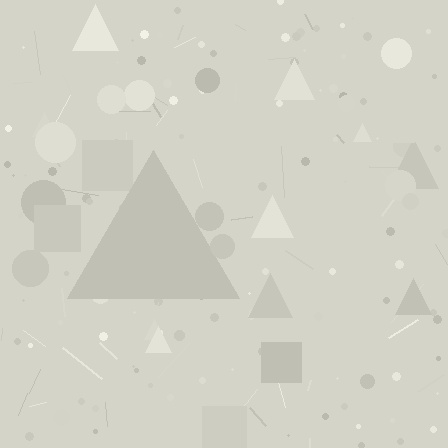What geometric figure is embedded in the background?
A triangle is embedded in the background.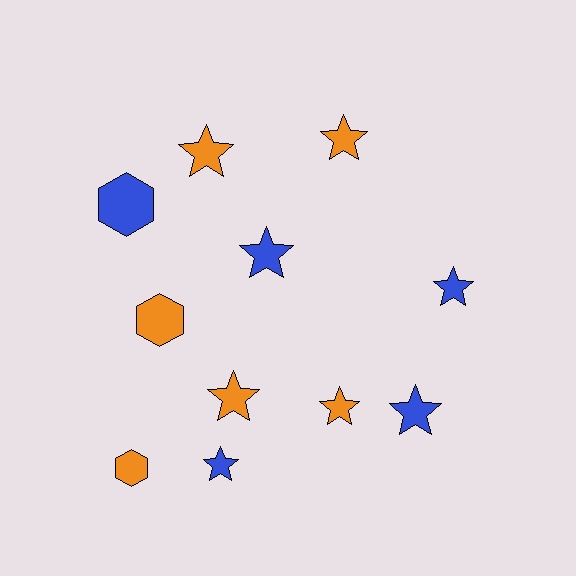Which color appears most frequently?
Orange, with 6 objects.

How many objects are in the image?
There are 11 objects.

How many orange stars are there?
There are 4 orange stars.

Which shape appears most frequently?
Star, with 8 objects.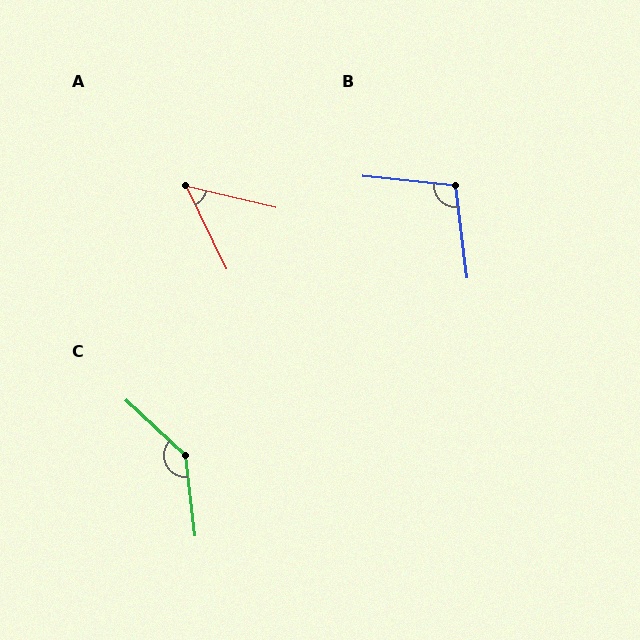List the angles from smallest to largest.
A (50°), B (103°), C (139°).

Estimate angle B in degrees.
Approximately 103 degrees.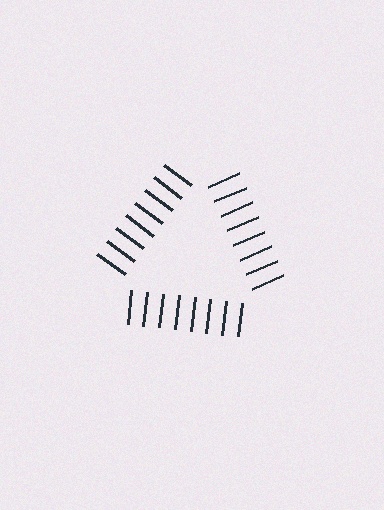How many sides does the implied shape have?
3 sides — the line-ends trace a triangle.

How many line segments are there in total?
24 — 8 along each of the 3 edges.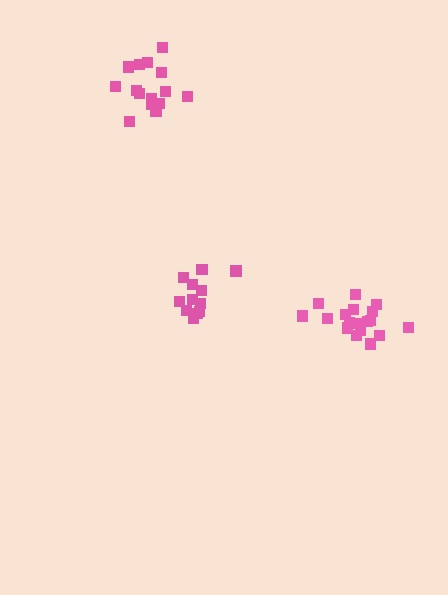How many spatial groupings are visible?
There are 3 spatial groupings.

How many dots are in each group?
Group 1: 12 dots, Group 2: 18 dots, Group 3: 16 dots (46 total).